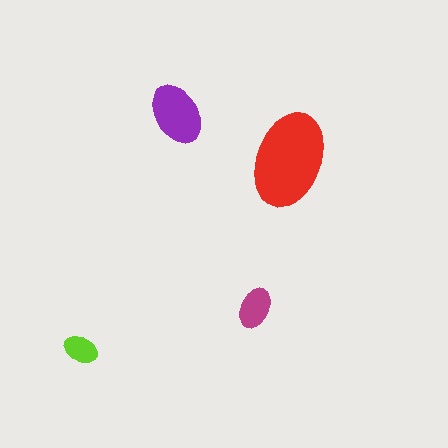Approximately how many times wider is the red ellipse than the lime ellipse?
About 2.5 times wider.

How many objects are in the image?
There are 4 objects in the image.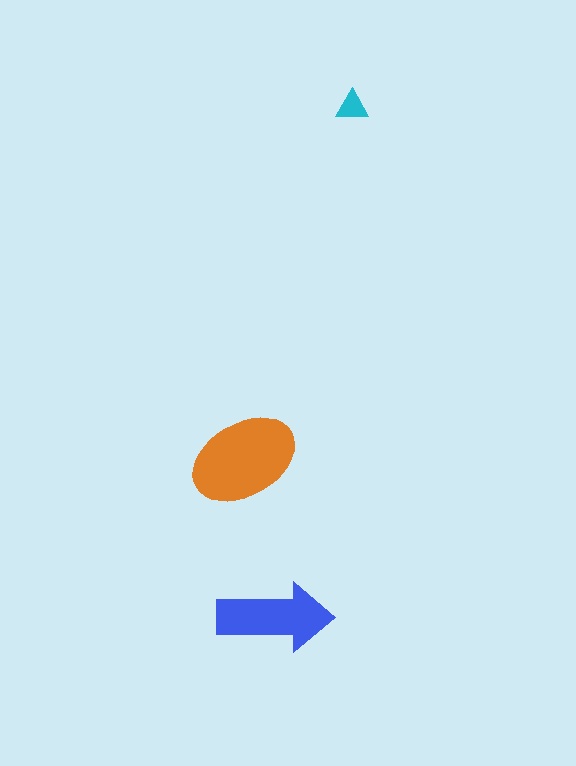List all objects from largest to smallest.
The orange ellipse, the blue arrow, the cyan triangle.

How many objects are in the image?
There are 3 objects in the image.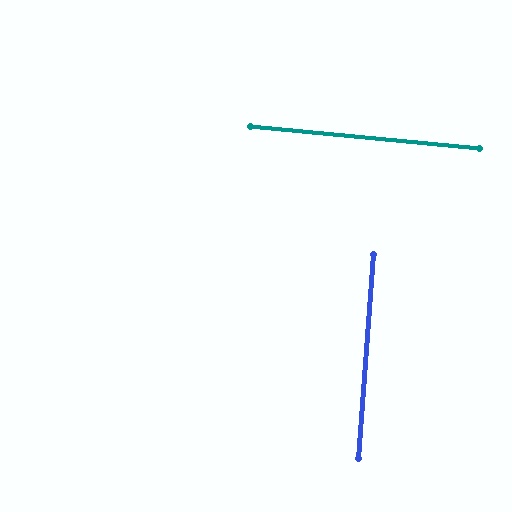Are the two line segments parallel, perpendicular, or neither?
Perpendicular — they meet at approximately 89°.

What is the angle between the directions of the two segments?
Approximately 89 degrees.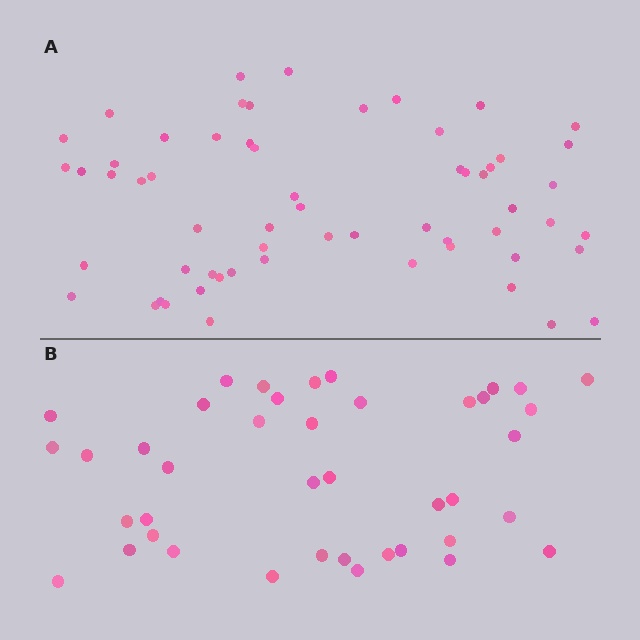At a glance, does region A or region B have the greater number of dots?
Region A (the top region) has more dots.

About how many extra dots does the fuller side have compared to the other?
Region A has approximately 20 more dots than region B.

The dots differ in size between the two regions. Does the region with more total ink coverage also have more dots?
No. Region B has more total ink coverage because its dots are larger, but region A actually contains more individual dots. Total area can be misleading — the number of items is what matters here.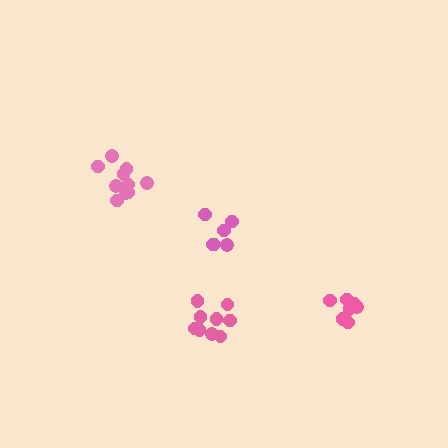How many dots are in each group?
Group 1: 6 dots, Group 2: 9 dots, Group 3: 10 dots, Group 4: 7 dots (32 total).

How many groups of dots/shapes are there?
There are 4 groups.